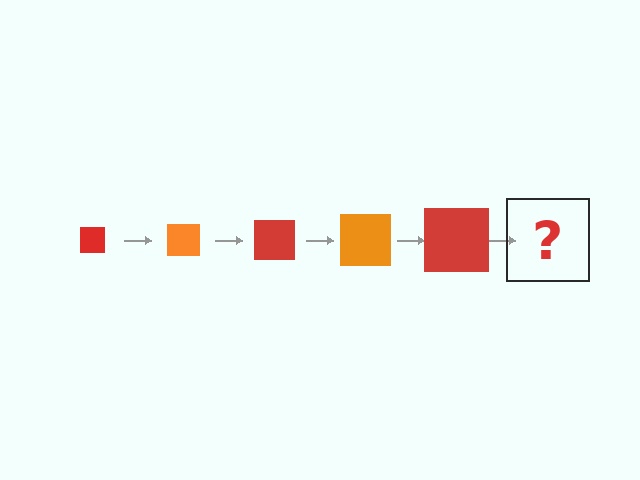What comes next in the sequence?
The next element should be an orange square, larger than the previous one.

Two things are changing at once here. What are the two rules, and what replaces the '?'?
The two rules are that the square grows larger each step and the color cycles through red and orange. The '?' should be an orange square, larger than the previous one.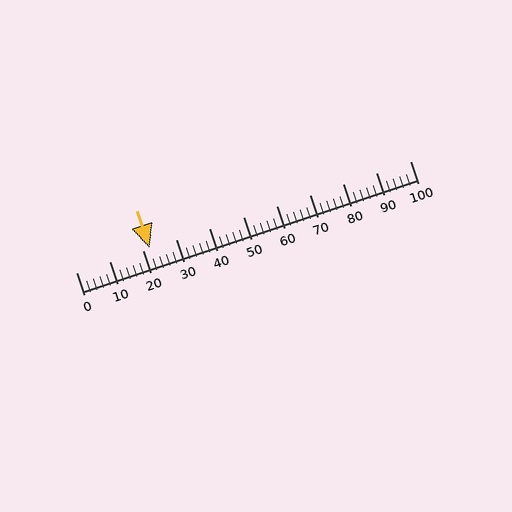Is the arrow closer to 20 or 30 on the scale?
The arrow is closer to 20.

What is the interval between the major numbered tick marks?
The major tick marks are spaced 10 units apart.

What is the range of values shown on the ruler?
The ruler shows values from 0 to 100.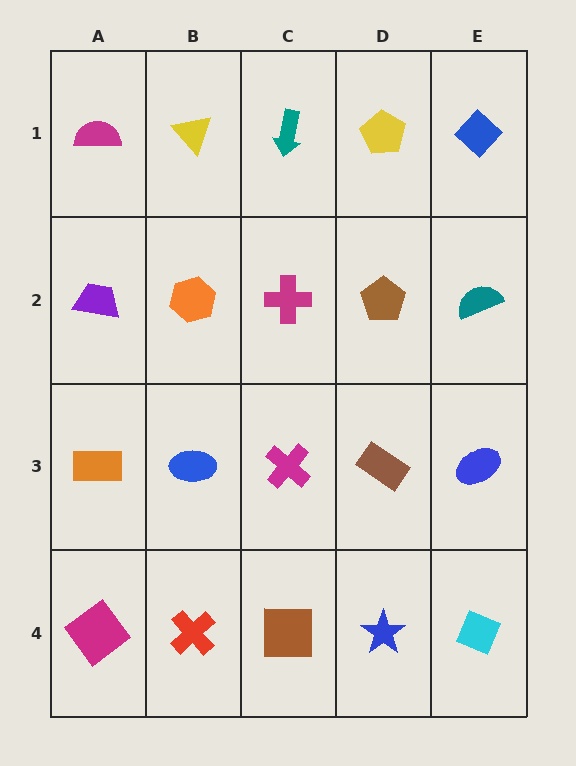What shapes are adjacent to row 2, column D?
A yellow pentagon (row 1, column D), a brown rectangle (row 3, column D), a magenta cross (row 2, column C), a teal semicircle (row 2, column E).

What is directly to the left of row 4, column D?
A brown square.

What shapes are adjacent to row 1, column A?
A purple trapezoid (row 2, column A), a yellow triangle (row 1, column B).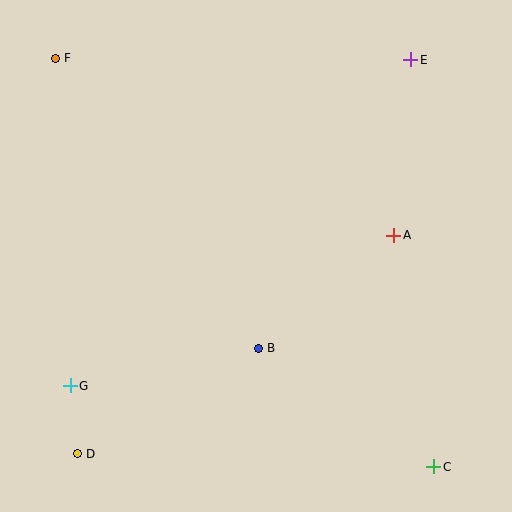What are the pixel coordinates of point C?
Point C is at (434, 467).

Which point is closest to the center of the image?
Point B at (258, 348) is closest to the center.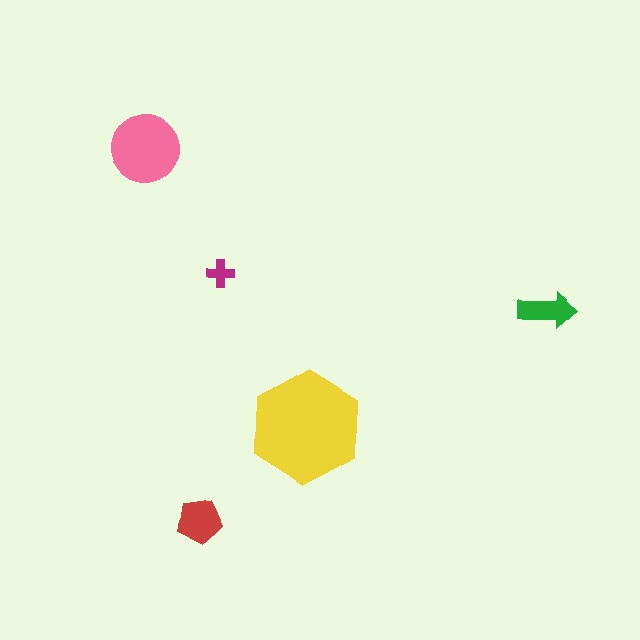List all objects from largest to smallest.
The yellow hexagon, the pink circle, the red pentagon, the green arrow, the magenta cross.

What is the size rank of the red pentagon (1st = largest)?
3rd.